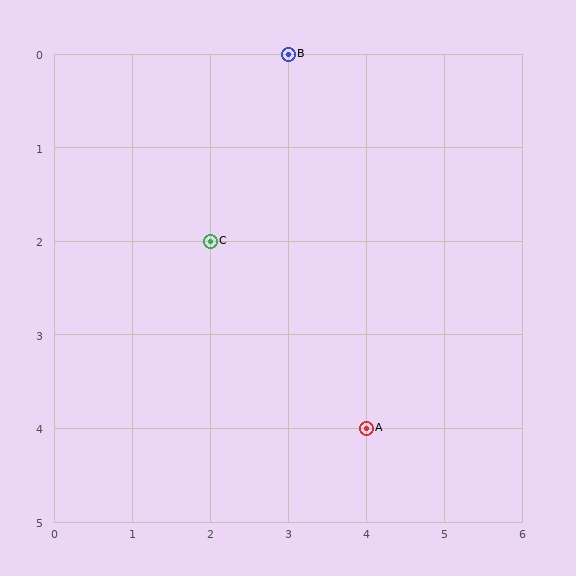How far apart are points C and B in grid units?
Points C and B are 1 column and 2 rows apart (about 2.2 grid units diagonally).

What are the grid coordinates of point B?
Point B is at grid coordinates (3, 0).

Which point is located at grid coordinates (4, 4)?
Point A is at (4, 4).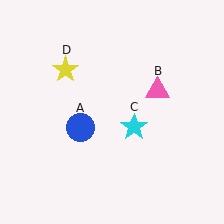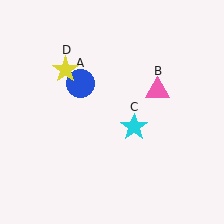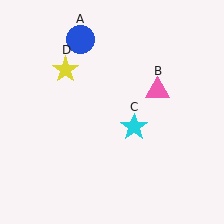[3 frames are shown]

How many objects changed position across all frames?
1 object changed position: blue circle (object A).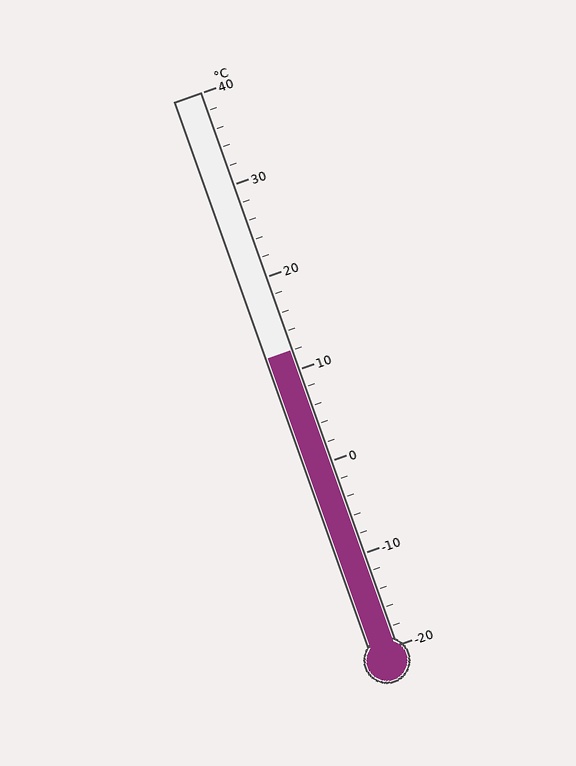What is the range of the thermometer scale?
The thermometer scale ranges from -20°C to 40°C.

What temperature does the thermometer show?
The thermometer shows approximately 12°C.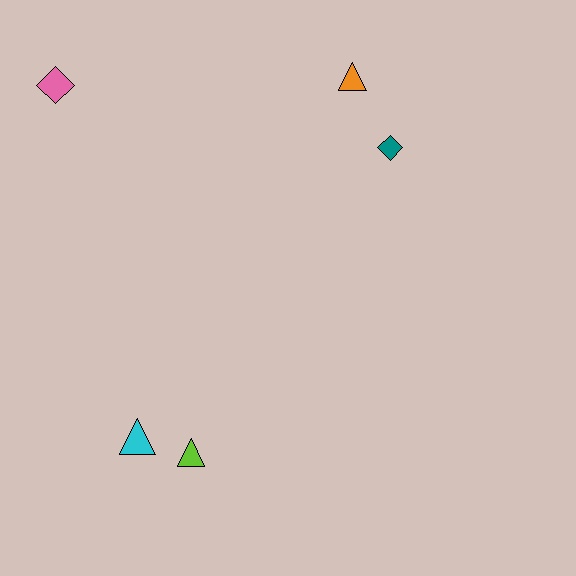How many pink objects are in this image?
There is 1 pink object.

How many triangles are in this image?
There are 3 triangles.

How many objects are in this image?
There are 5 objects.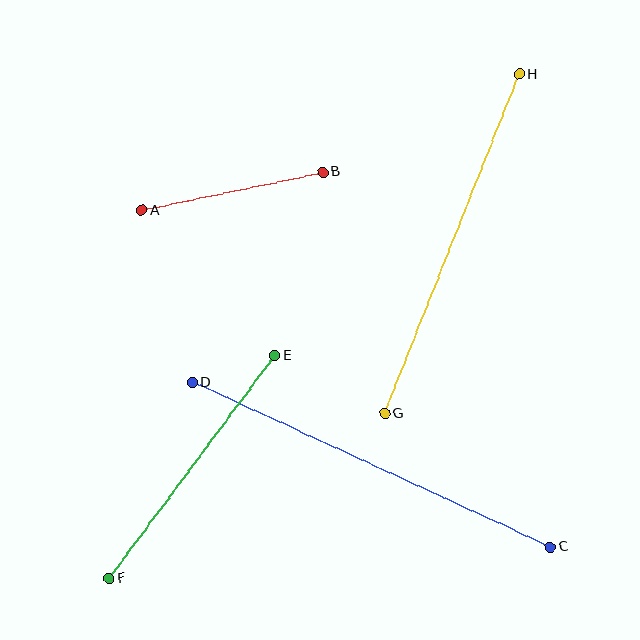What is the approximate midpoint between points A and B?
The midpoint is at approximately (232, 191) pixels.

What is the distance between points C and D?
The distance is approximately 394 pixels.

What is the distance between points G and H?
The distance is approximately 365 pixels.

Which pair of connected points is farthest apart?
Points C and D are farthest apart.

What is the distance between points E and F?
The distance is approximately 278 pixels.